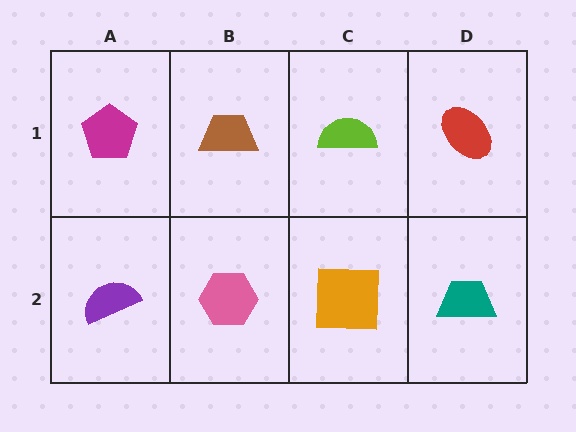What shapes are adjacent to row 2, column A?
A magenta pentagon (row 1, column A), a pink hexagon (row 2, column B).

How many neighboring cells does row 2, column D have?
2.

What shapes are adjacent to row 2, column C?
A lime semicircle (row 1, column C), a pink hexagon (row 2, column B), a teal trapezoid (row 2, column D).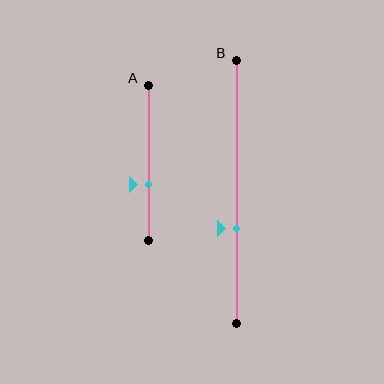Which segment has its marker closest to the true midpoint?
Segment B has its marker closest to the true midpoint.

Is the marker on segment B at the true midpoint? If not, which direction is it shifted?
No, the marker on segment B is shifted downward by about 14% of the segment length.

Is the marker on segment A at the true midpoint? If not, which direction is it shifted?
No, the marker on segment A is shifted downward by about 14% of the segment length.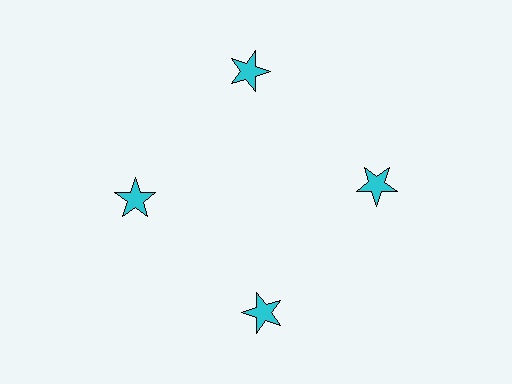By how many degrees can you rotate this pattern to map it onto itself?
The pattern maps onto itself every 90 degrees of rotation.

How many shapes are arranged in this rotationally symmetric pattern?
There are 4 shapes, arranged in 4 groups of 1.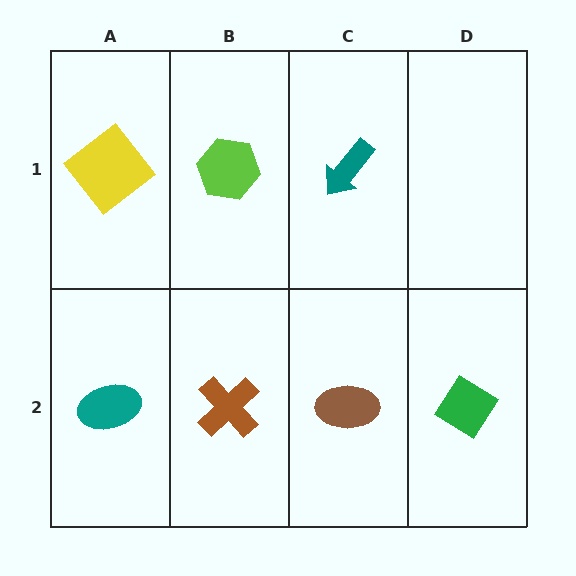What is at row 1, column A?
A yellow diamond.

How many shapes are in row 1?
3 shapes.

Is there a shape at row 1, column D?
No, that cell is empty.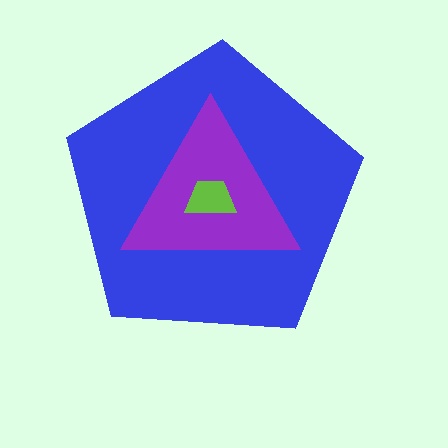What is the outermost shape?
The blue pentagon.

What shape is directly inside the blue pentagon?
The purple triangle.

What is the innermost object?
The lime trapezoid.